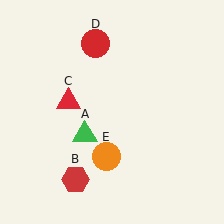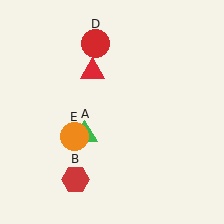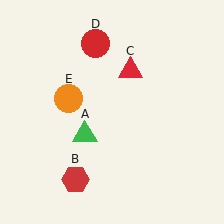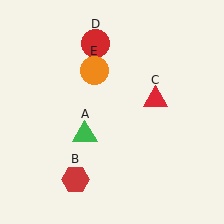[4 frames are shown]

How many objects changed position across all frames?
2 objects changed position: red triangle (object C), orange circle (object E).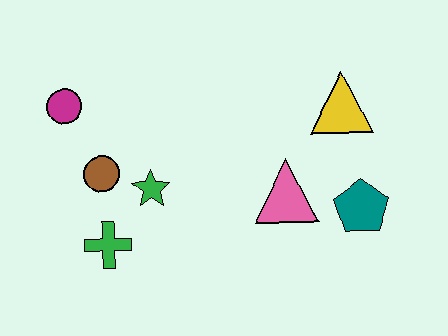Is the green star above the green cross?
Yes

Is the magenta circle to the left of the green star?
Yes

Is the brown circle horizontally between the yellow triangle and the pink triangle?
No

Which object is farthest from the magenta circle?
The teal pentagon is farthest from the magenta circle.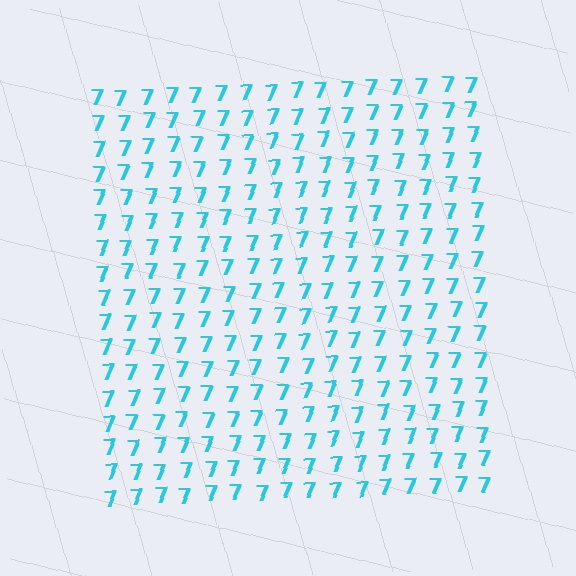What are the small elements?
The small elements are digit 7's.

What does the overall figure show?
The overall figure shows a square.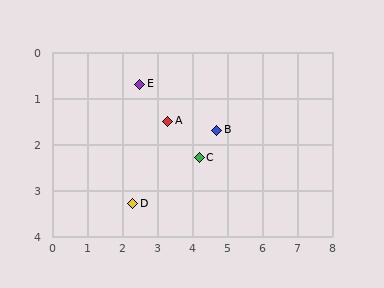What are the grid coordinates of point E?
Point E is at approximately (2.5, 0.7).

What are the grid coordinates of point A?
Point A is at approximately (3.3, 1.5).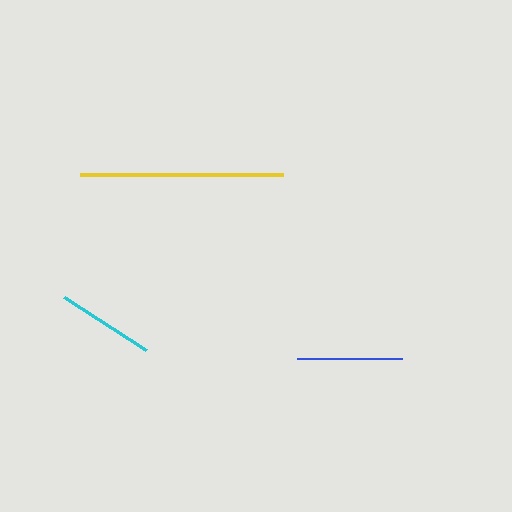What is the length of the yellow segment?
The yellow segment is approximately 203 pixels long.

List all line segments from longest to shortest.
From longest to shortest: yellow, blue, cyan.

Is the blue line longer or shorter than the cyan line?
The blue line is longer than the cyan line.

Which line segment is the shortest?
The cyan line is the shortest at approximately 98 pixels.